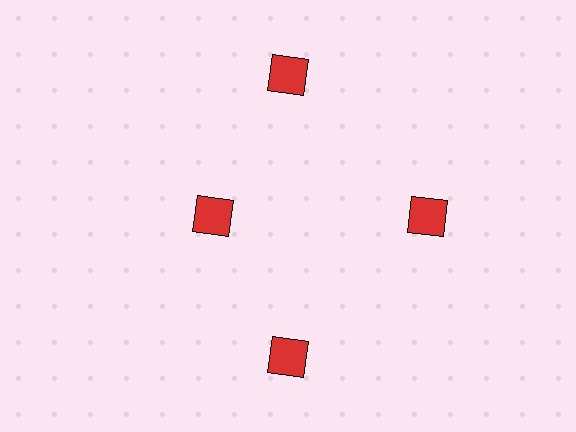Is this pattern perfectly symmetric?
No. The 4 red squares are arranged in a ring, but one element near the 9 o'clock position is pulled inward toward the center, breaking the 4-fold rotational symmetry.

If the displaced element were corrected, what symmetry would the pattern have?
It would have 4-fold rotational symmetry — the pattern would map onto itself every 90 degrees.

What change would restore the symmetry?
The symmetry would be restored by moving it outward, back onto the ring so that all 4 squares sit at equal angles and equal distance from the center.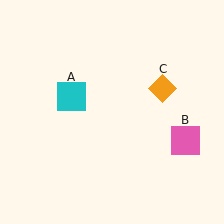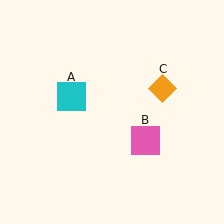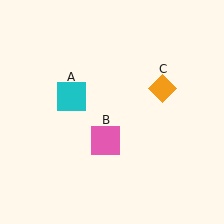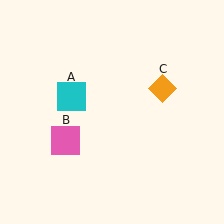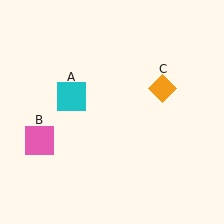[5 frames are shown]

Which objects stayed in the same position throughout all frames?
Cyan square (object A) and orange diamond (object C) remained stationary.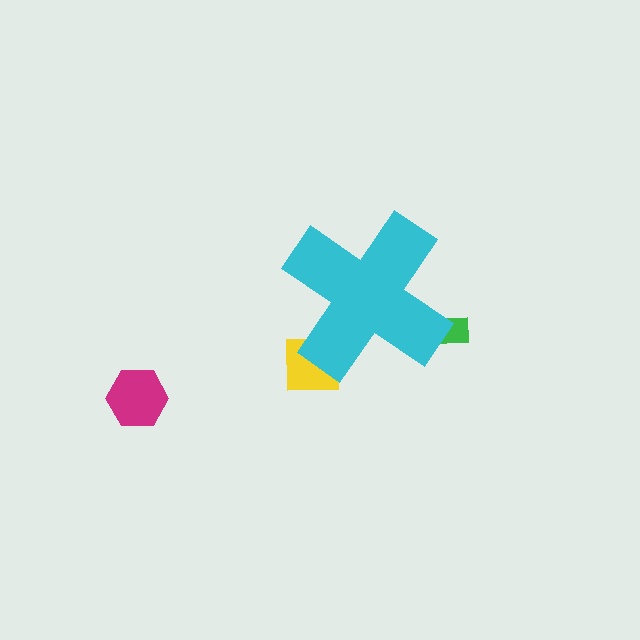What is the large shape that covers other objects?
A cyan cross.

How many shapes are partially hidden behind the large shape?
2 shapes are partially hidden.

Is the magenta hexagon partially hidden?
No, the magenta hexagon is fully visible.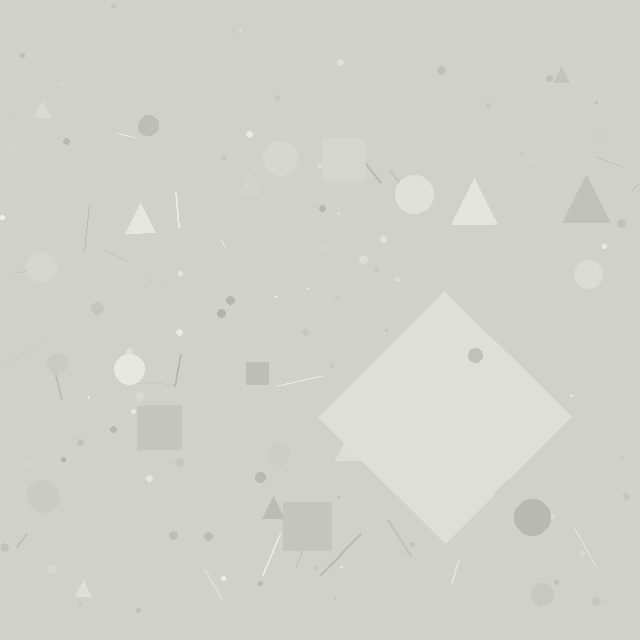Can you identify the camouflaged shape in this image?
The camouflaged shape is a diamond.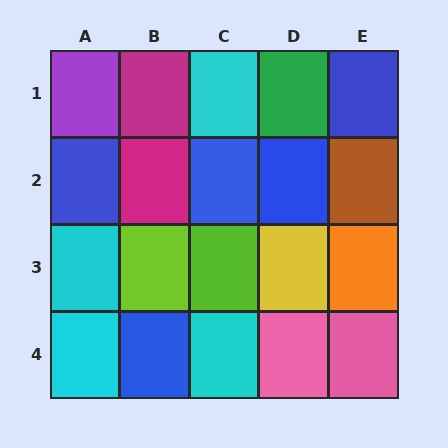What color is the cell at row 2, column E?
Brown.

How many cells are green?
1 cell is green.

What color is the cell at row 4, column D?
Pink.